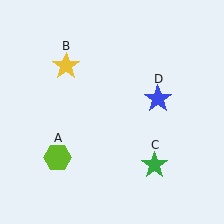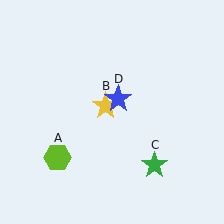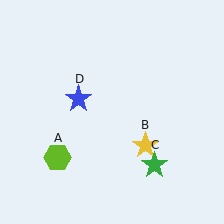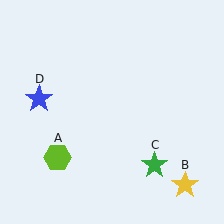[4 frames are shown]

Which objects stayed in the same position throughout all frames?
Lime hexagon (object A) and green star (object C) remained stationary.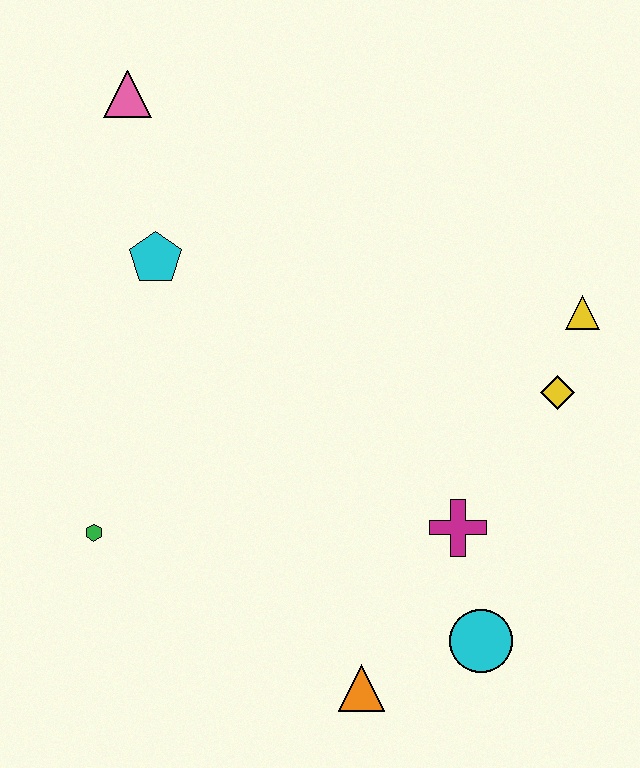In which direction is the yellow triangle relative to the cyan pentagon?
The yellow triangle is to the right of the cyan pentagon.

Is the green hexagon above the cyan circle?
Yes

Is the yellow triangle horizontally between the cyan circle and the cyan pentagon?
No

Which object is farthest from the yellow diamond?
The pink triangle is farthest from the yellow diamond.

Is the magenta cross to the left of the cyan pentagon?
No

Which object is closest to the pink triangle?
The cyan pentagon is closest to the pink triangle.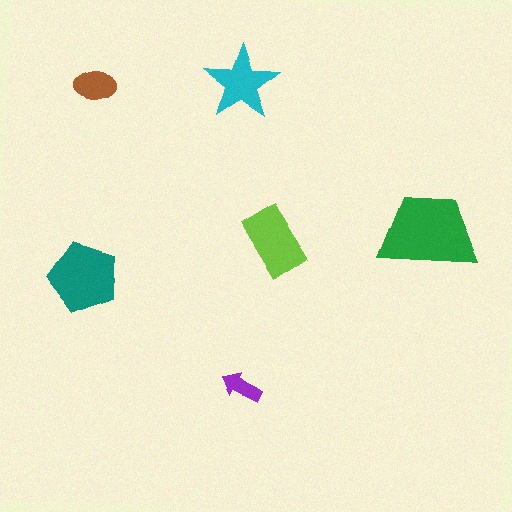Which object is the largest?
The green trapezoid.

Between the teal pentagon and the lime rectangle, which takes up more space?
The teal pentagon.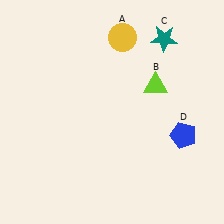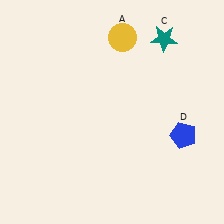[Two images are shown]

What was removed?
The lime triangle (B) was removed in Image 2.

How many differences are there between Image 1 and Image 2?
There is 1 difference between the two images.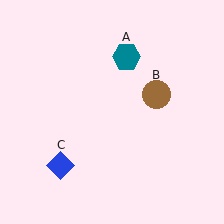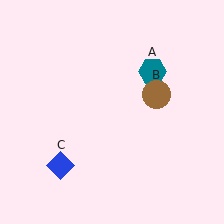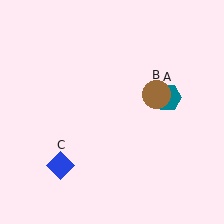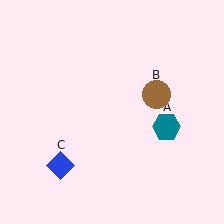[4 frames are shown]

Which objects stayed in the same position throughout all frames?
Brown circle (object B) and blue diamond (object C) remained stationary.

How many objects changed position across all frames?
1 object changed position: teal hexagon (object A).